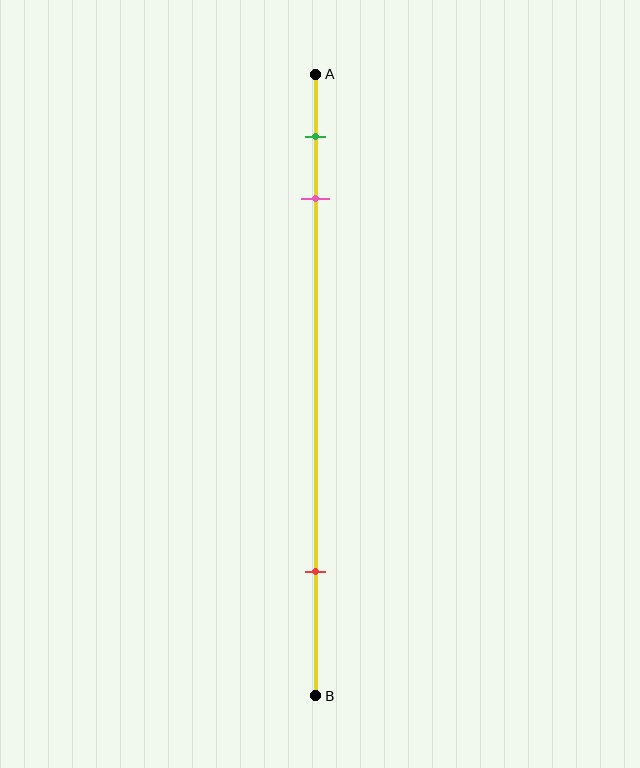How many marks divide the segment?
There are 3 marks dividing the segment.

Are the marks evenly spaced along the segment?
No, the marks are not evenly spaced.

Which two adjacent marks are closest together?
The green and pink marks are the closest adjacent pair.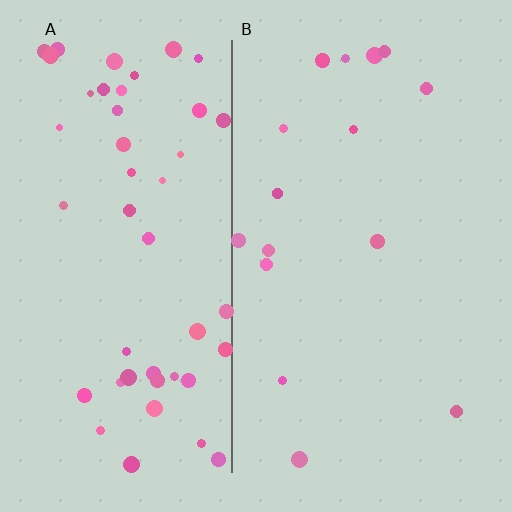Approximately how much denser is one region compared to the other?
Approximately 3.1× — region A over region B.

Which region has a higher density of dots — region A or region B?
A (the left).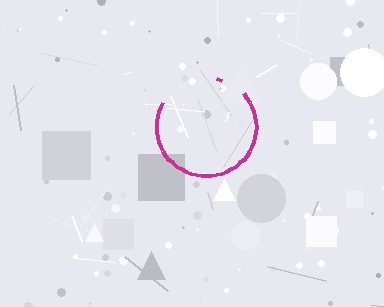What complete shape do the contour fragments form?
The contour fragments form a circle.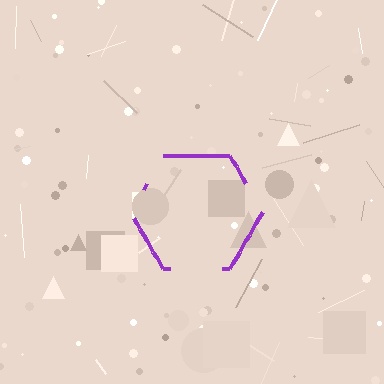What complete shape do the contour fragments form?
The contour fragments form a hexagon.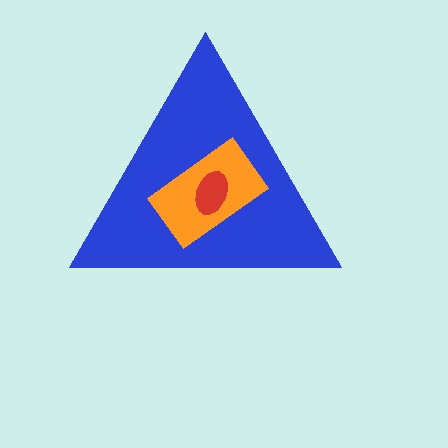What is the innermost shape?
The red ellipse.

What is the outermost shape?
The blue triangle.